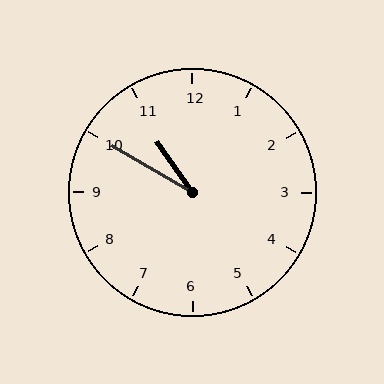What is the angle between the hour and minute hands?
Approximately 25 degrees.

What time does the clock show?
10:50.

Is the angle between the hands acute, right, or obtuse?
It is acute.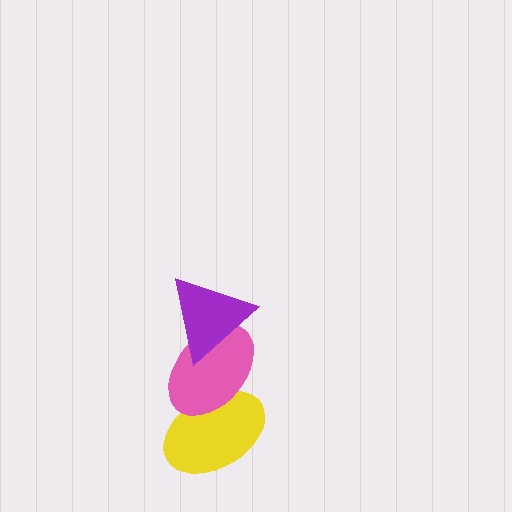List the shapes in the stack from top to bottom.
From top to bottom: the purple triangle, the pink ellipse, the yellow ellipse.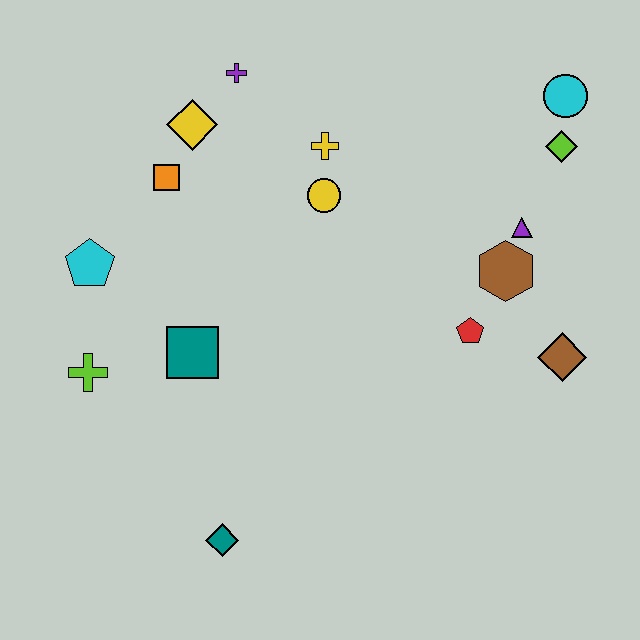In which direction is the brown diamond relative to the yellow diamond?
The brown diamond is to the right of the yellow diamond.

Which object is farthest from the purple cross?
The teal diamond is farthest from the purple cross.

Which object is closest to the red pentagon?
The brown hexagon is closest to the red pentagon.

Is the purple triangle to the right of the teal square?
Yes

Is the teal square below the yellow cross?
Yes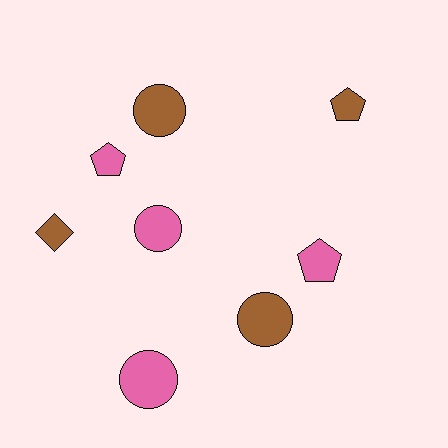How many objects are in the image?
There are 8 objects.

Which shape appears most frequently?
Circle, with 4 objects.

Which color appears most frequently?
Brown, with 4 objects.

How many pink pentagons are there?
There are 2 pink pentagons.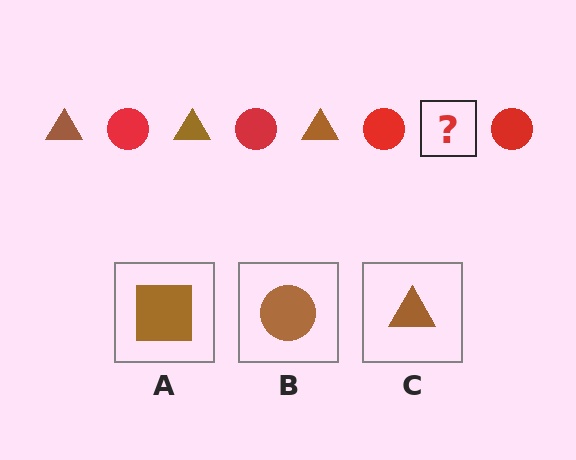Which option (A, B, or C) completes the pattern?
C.